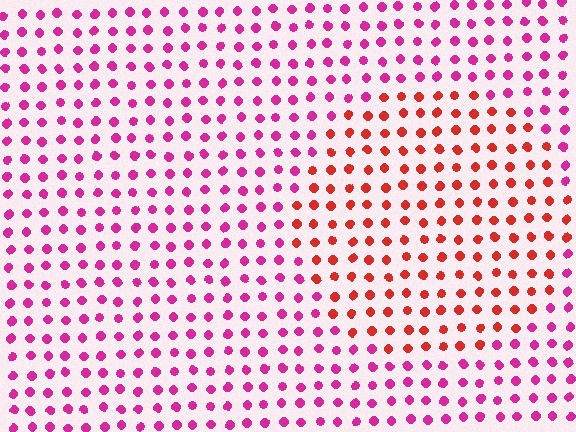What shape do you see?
I see a circle.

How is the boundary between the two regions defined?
The boundary is defined purely by a slight shift in hue (about 42 degrees). Spacing, size, and orientation are identical on both sides.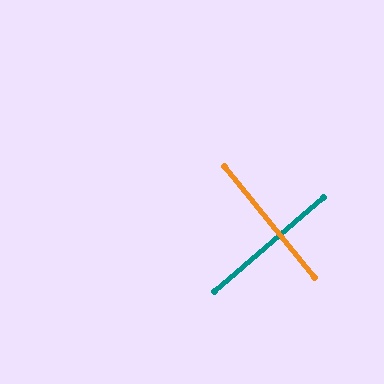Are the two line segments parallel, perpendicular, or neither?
Perpendicular — they meet at approximately 88°.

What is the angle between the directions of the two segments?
Approximately 88 degrees.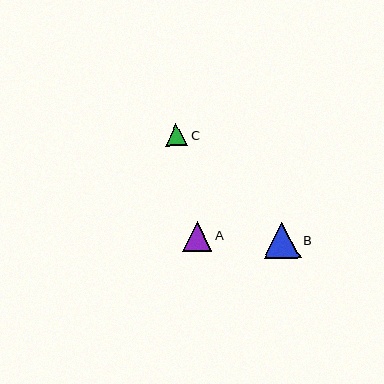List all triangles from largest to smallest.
From largest to smallest: B, A, C.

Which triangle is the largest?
Triangle B is the largest with a size of approximately 37 pixels.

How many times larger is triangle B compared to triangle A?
Triangle B is approximately 1.2 times the size of triangle A.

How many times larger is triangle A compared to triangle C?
Triangle A is approximately 1.4 times the size of triangle C.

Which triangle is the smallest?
Triangle C is the smallest with a size of approximately 22 pixels.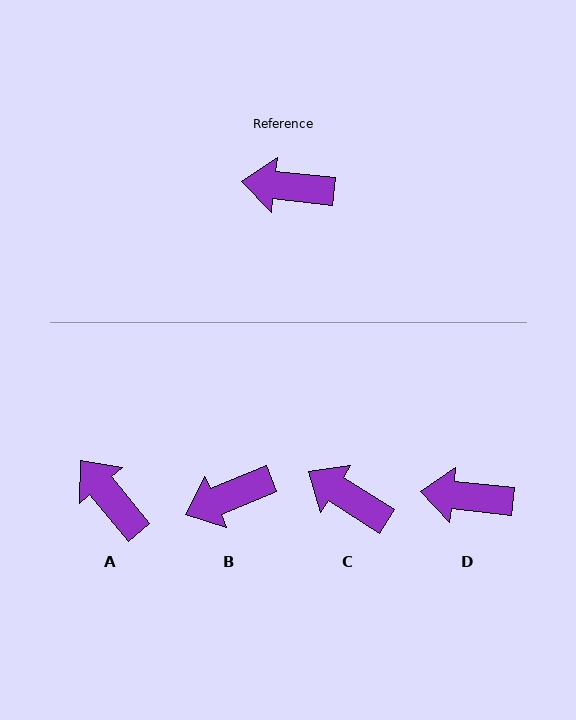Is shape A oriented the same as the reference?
No, it is off by about 45 degrees.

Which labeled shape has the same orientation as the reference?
D.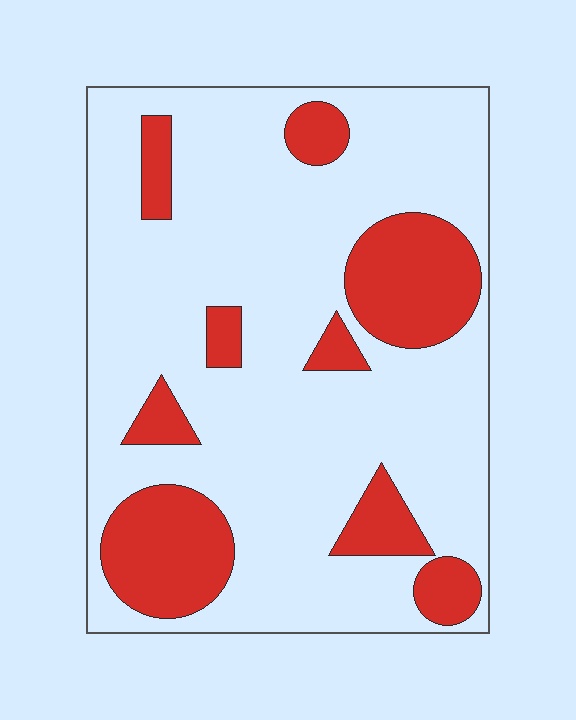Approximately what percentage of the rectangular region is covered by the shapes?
Approximately 25%.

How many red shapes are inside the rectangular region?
9.